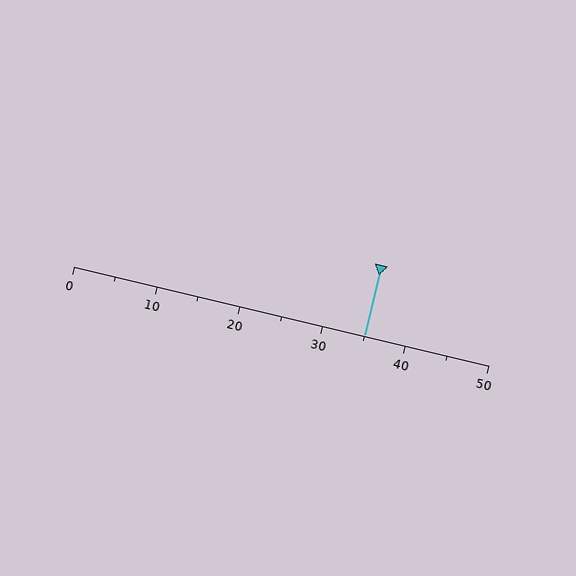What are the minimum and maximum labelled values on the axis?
The axis runs from 0 to 50.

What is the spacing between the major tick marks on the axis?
The major ticks are spaced 10 apart.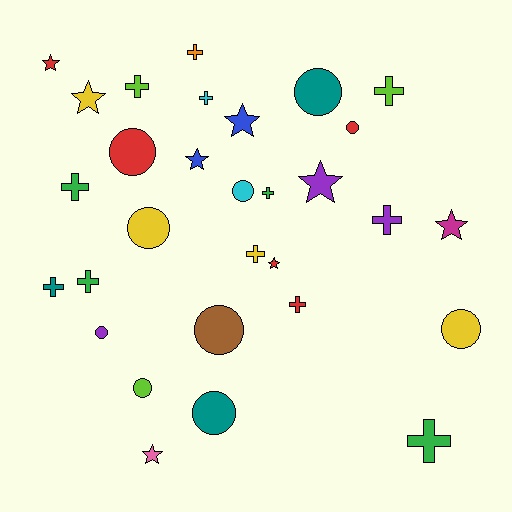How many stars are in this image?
There are 8 stars.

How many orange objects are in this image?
There is 1 orange object.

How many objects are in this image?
There are 30 objects.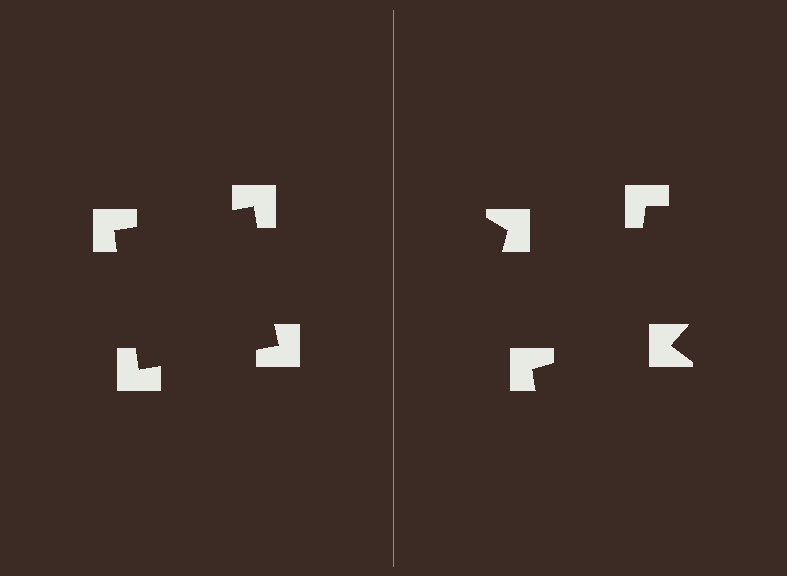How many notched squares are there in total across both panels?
8 — 4 on each side.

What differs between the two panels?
The notched squares are positioned identically on both sides; only the wedge orientations differ. On the left they align to a square; on the right they are misaligned.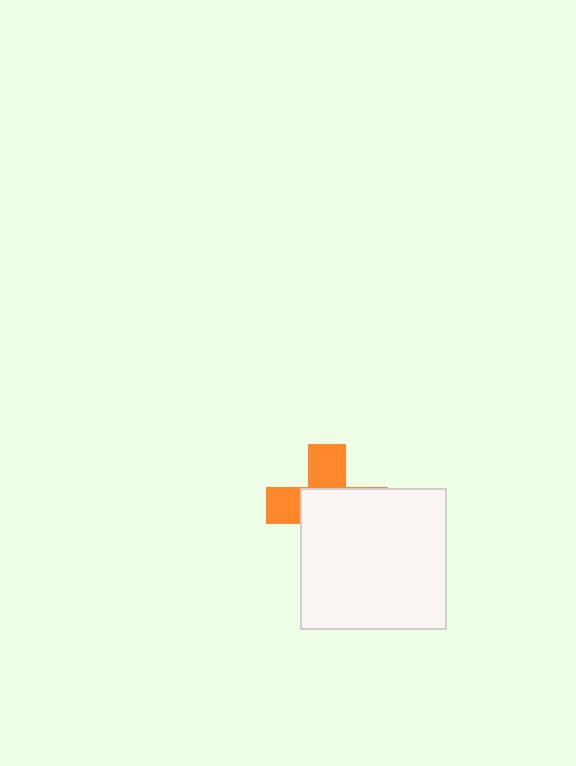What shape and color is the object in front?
The object in front is a white rectangle.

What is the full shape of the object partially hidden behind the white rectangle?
The partially hidden object is an orange cross.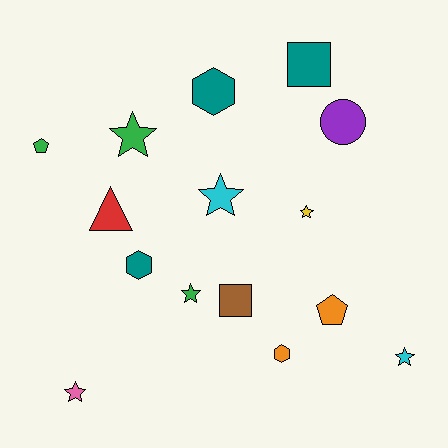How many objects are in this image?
There are 15 objects.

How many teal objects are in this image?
There are 3 teal objects.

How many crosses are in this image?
There are no crosses.